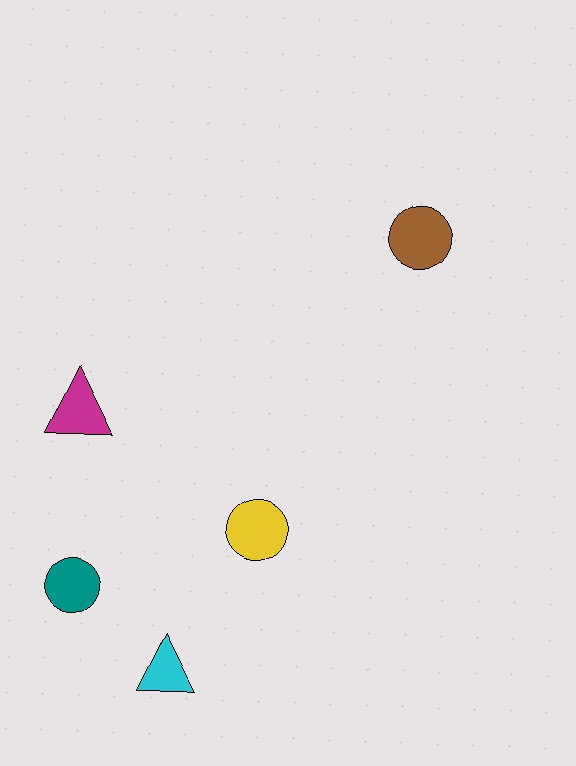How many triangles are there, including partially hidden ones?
There are 2 triangles.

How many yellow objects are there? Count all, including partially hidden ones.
There is 1 yellow object.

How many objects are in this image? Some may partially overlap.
There are 5 objects.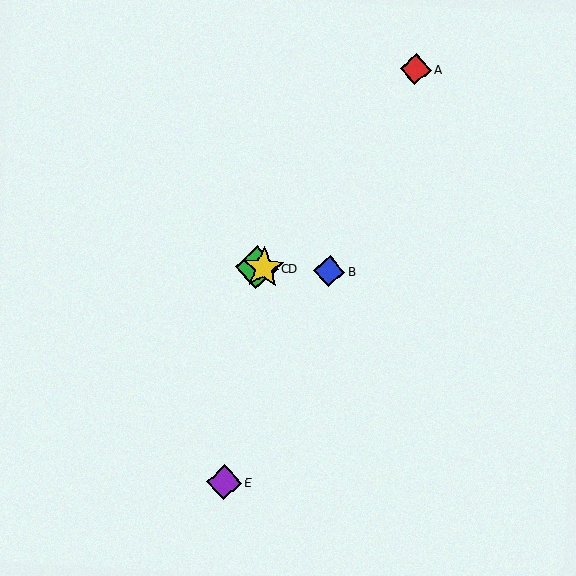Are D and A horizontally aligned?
No, D is at y≈268 and A is at y≈69.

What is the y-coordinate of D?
Object D is at y≈268.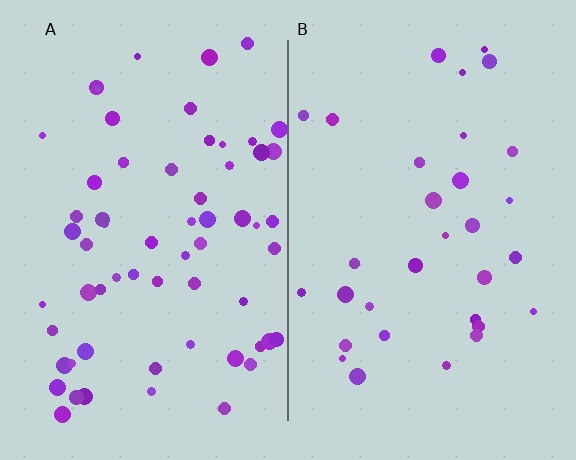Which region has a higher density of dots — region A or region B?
A (the left).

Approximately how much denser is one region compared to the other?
Approximately 1.9× — region A over region B.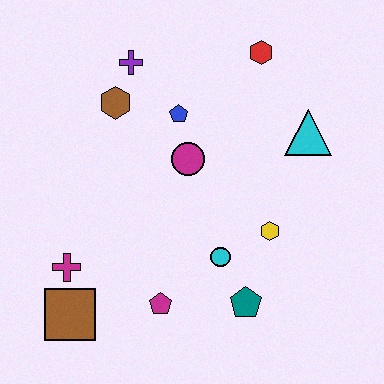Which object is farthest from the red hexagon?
The brown square is farthest from the red hexagon.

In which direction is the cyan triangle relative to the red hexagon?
The cyan triangle is below the red hexagon.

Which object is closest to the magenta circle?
The blue pentagon is closest to the magenta circle.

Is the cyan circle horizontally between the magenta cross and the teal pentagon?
Yes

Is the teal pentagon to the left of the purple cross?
No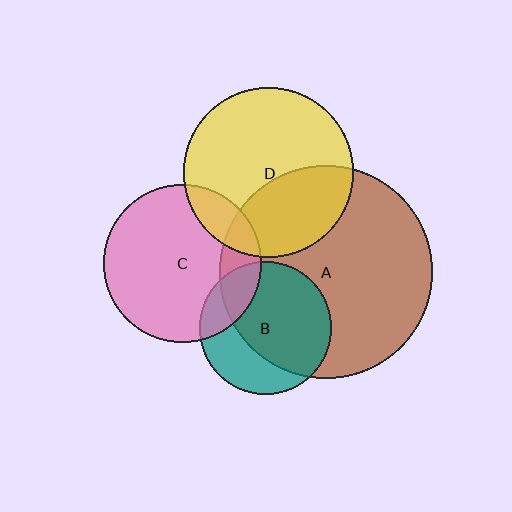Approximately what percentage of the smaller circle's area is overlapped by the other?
Approximately 15%.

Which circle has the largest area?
Circle A (brown).